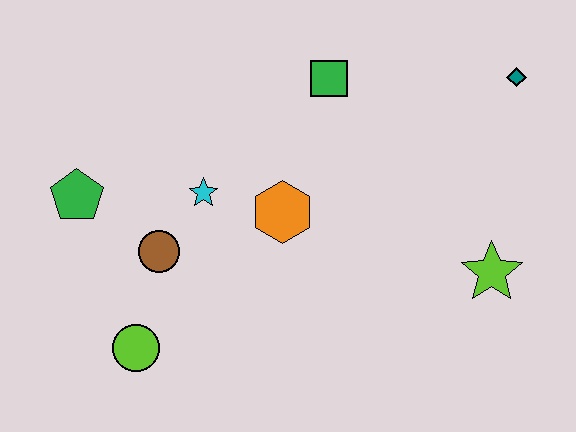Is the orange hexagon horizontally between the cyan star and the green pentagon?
No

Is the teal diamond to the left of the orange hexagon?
No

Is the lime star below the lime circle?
No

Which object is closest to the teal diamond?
The green square is closest to the teal diamond.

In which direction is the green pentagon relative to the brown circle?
The green pentagon is to the left of the brown circle.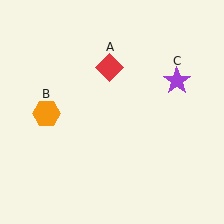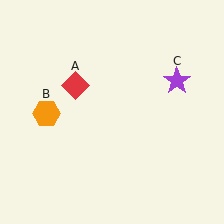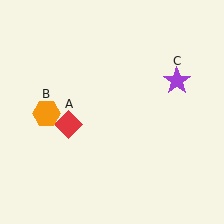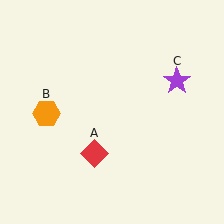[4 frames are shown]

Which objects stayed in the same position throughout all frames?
Orange hexagon (object B) and purple star (object C) remained stationary.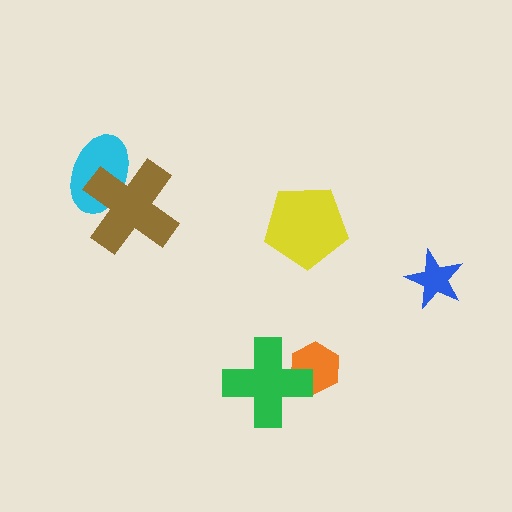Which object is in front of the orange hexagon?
The green cross is in front of the orange hexagon.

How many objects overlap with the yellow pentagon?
0 objects overlap with the yellow pentagon.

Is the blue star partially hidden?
No, no other shape covers it.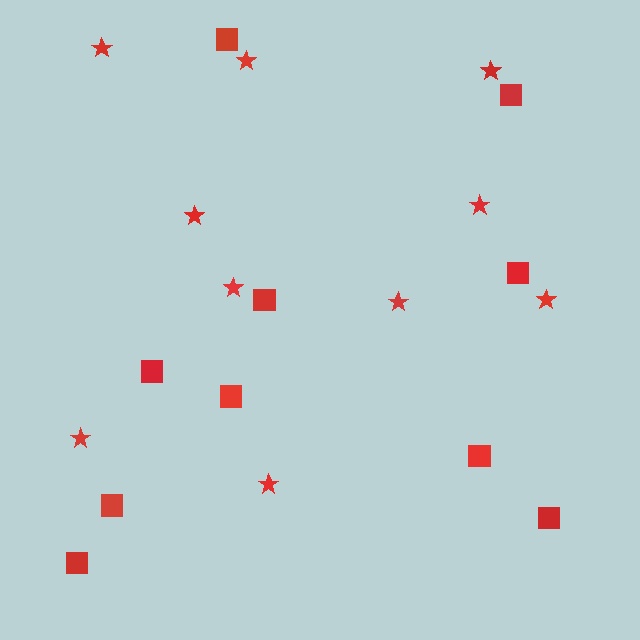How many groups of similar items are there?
There are 2 groups: one group of stars (10) and one group of squares (10).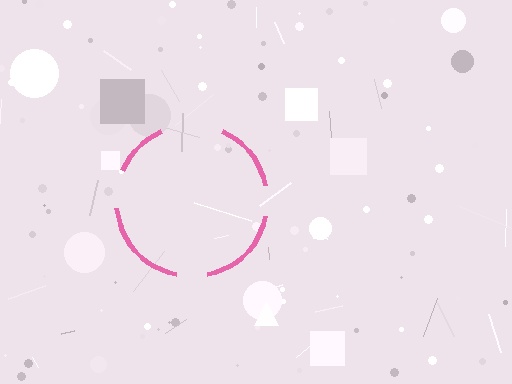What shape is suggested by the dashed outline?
The dashed outline suggests a circle.